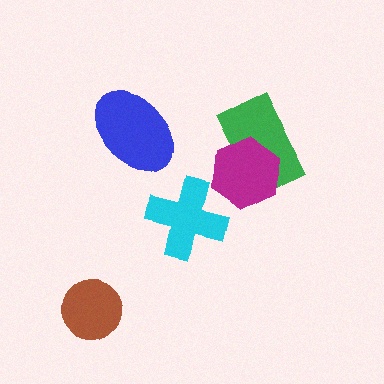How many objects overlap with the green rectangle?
1 object overlaps with the green rectangle.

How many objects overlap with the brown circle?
0 objects overlap with the brown circle.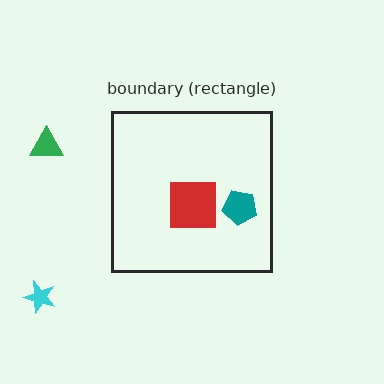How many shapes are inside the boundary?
2 inside, 2 outside.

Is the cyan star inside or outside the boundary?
Outside.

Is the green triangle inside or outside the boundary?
Outside.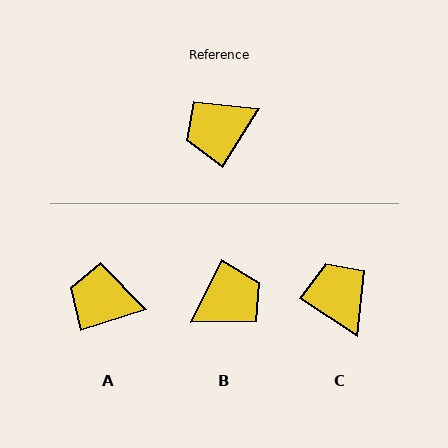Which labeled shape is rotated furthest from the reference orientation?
B, about 173 degrees away.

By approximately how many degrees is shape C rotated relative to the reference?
Approximately 90 degrees clockwise.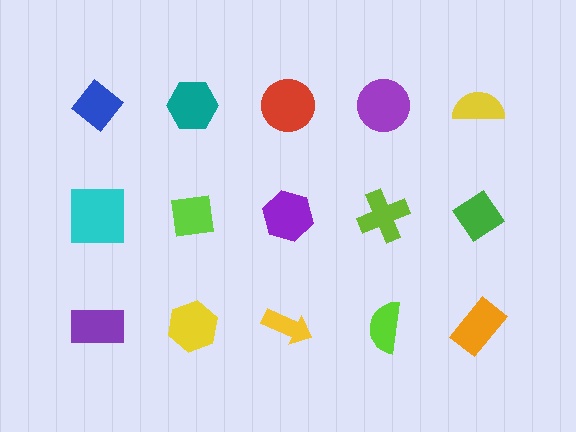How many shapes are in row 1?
5 shapes.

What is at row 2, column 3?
A purple hexagon.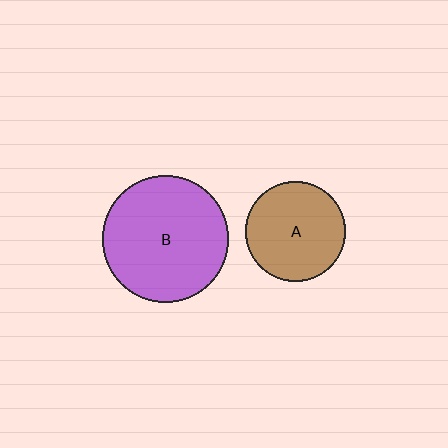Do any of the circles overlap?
No, none of the circles overlap.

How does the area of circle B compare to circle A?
Approximately 1.6 times.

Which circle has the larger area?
Circle B (purple).